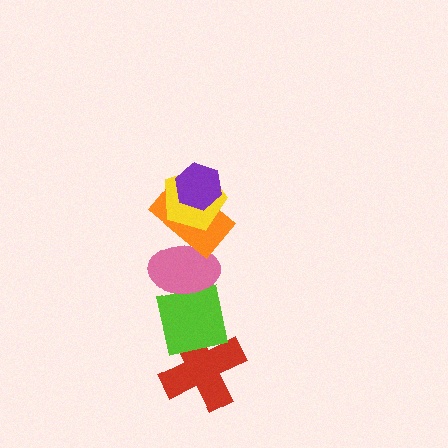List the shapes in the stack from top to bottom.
From top to bottom: the purple hexagon, the yellow pentagon, the orange rectangle, the pink ellipse, the lime square, the red cross.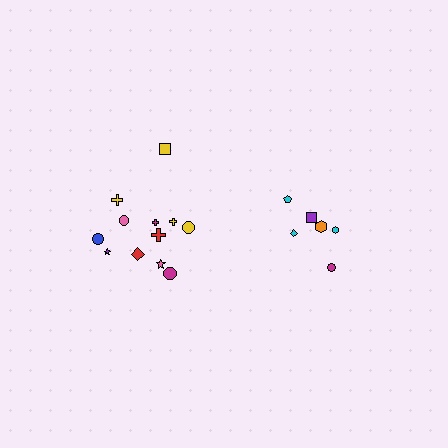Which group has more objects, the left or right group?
The left group.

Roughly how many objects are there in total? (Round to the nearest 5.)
Roughly 20 objects in total.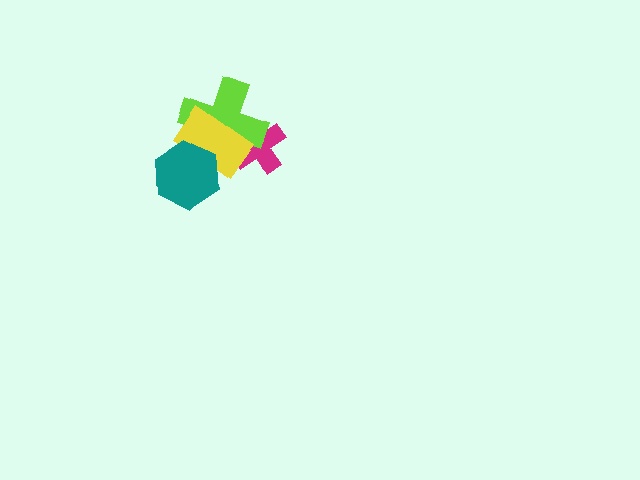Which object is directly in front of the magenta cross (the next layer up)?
The lime cross is directly in front of the magenta cross.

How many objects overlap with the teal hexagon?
2 objects overlap with the teal hexagon.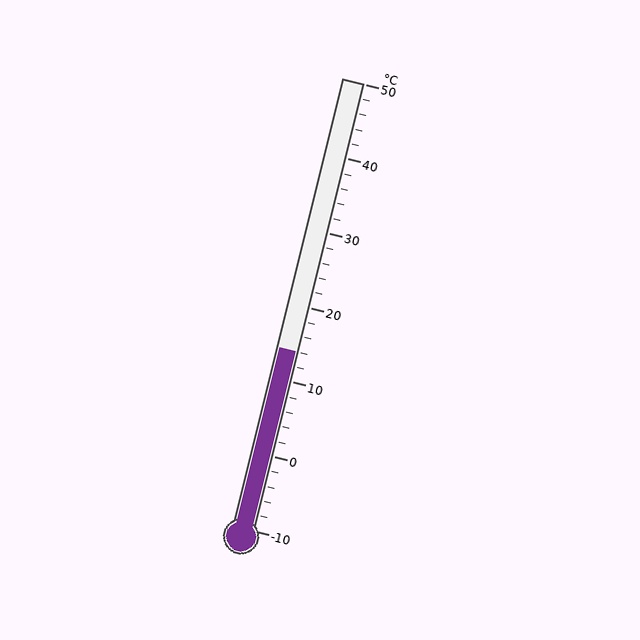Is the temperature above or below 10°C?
The temperature is above 10°C.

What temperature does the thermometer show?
The thermometer shows approximately 14°C.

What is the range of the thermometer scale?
The thermometer scale ranges from -10°C to 50°C.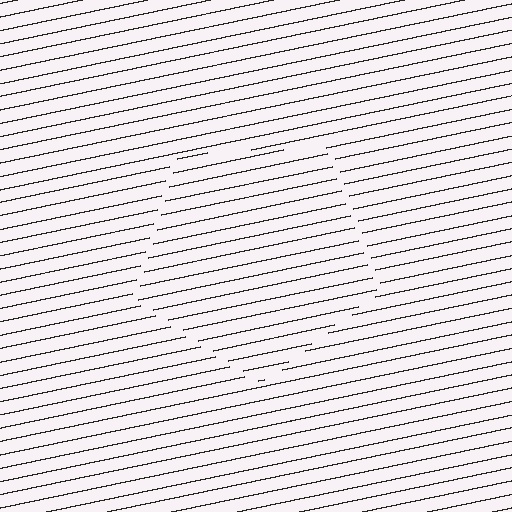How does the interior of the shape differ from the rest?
The interior of the shape contains the same grating, shifted by half a period — the contour is defined by the phase discontinuity where line-ends from the inner and outer gratings abut.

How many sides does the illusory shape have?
5 sides — the line-ends trace a pentagon.